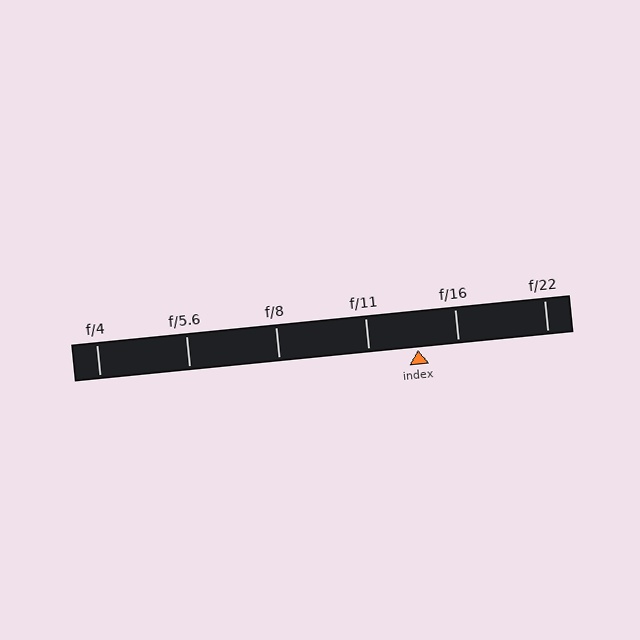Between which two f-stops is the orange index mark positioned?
The index mark is between f/11 and f/16.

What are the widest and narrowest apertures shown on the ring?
The widest aperture shown is f/4 and the narrowest is f/22.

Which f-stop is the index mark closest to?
The index mark is closest to f/16.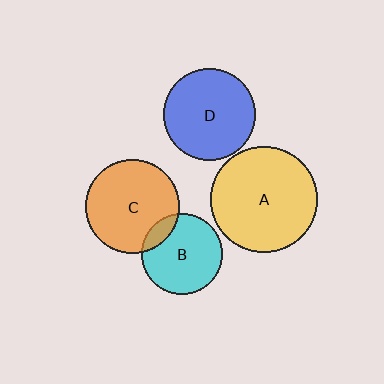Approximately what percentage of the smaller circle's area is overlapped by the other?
Approximately 15%.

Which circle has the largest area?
Circle A (yellow).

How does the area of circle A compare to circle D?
Approximately 1.3 times.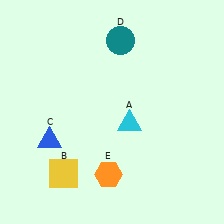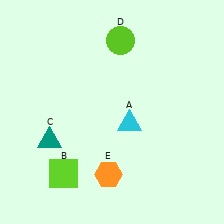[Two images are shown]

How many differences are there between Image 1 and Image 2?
There are 3 differences between the two images.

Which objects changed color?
B changed from yellow to lime. C changed from blue to teal. D changed from teal to lime.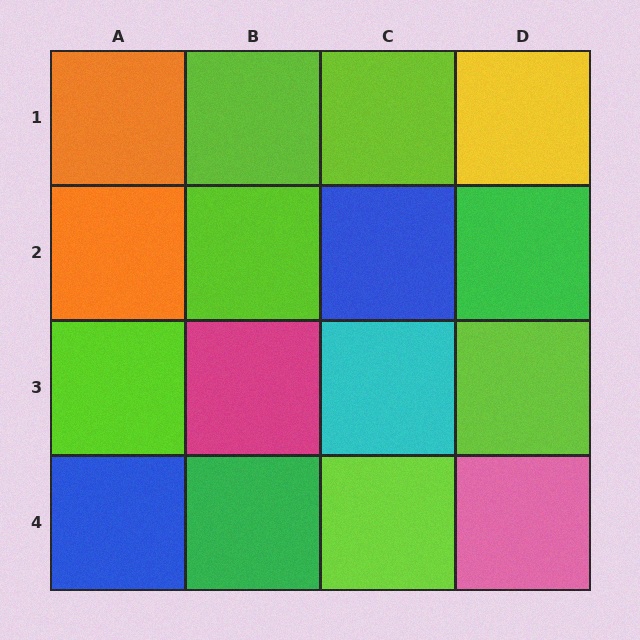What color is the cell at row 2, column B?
Lime.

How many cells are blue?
2 cells are blue.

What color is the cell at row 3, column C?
Cyan.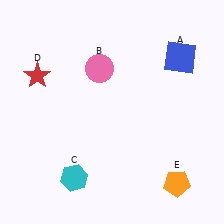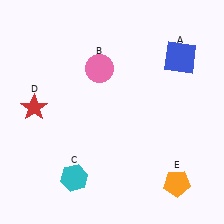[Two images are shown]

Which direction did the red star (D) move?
The red star (D) moved down.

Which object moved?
The red star (D) moved down.